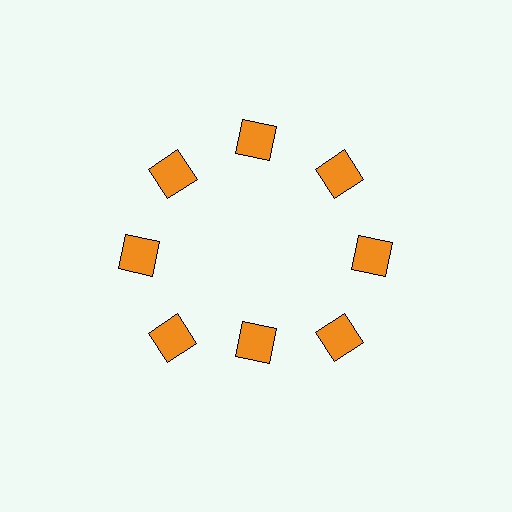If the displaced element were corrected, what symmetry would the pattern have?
It would have 8-fold rotational symmetry — the pattern would map onto itself every 45 degrees.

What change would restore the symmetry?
The symmetry would be restored by moving it outward, back onto the ring so that all 8 squares sit at equal angles and equal distance from the center.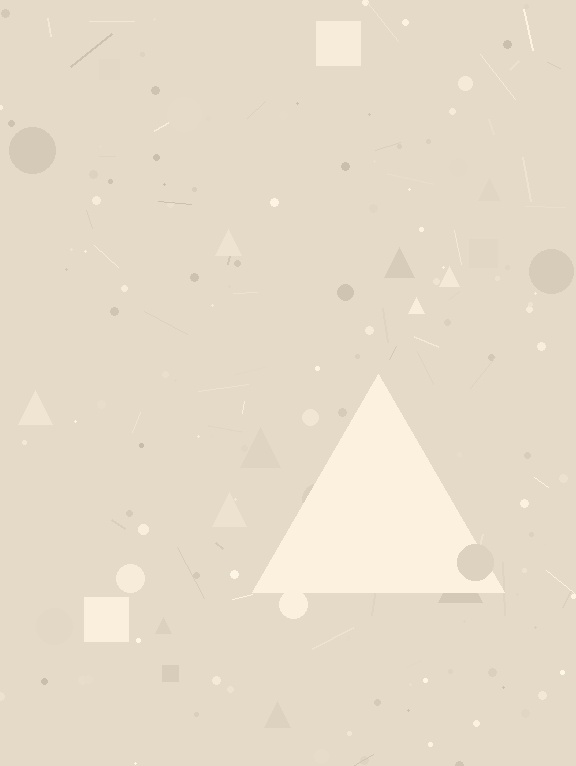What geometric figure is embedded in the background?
A triangle is embedded in the background.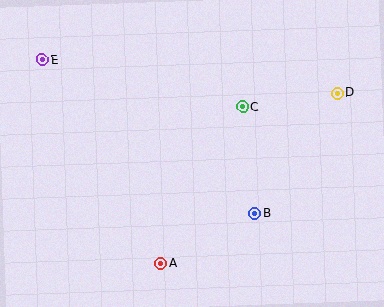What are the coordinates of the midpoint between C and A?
The midpoint between C and A is at (202, 185).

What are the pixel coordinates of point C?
Point C is at (243, 107).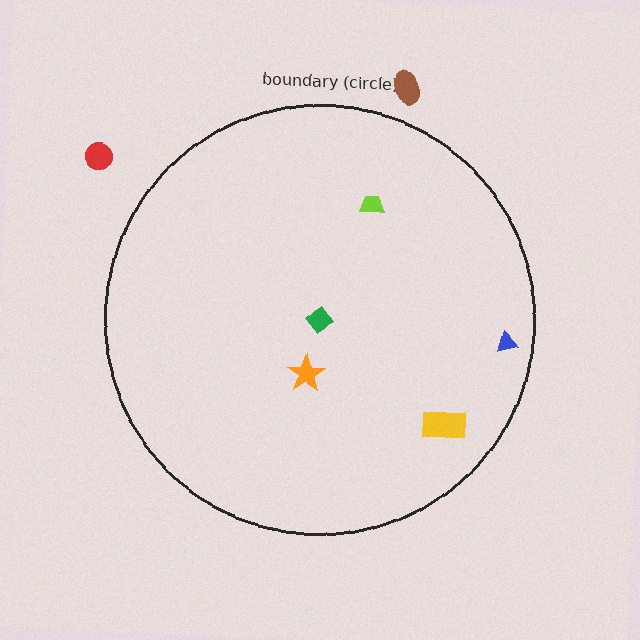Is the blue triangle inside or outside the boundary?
Inside.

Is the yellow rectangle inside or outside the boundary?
Inside.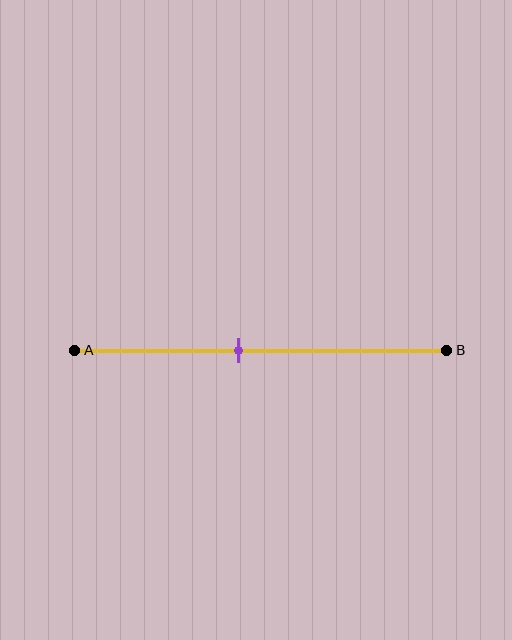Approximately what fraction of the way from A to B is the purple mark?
The purple mark is approximately 45% of the way from A to B.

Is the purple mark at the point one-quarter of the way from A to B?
No, the mark is at about 45% from A, not at the 25% one-quarter point.